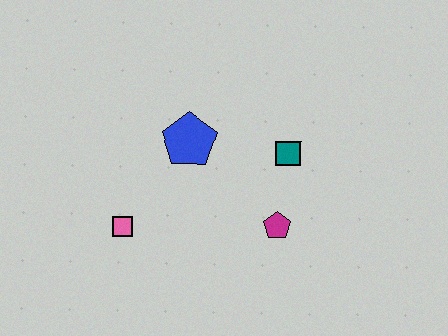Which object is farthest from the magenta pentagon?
The pink square is farthest from the magenta pentagon.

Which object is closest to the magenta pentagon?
The teal square is closest to the magenta pentagon.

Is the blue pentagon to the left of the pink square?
No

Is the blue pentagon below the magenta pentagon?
No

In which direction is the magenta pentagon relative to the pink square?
The magenta pentagon is to the right of the pink square.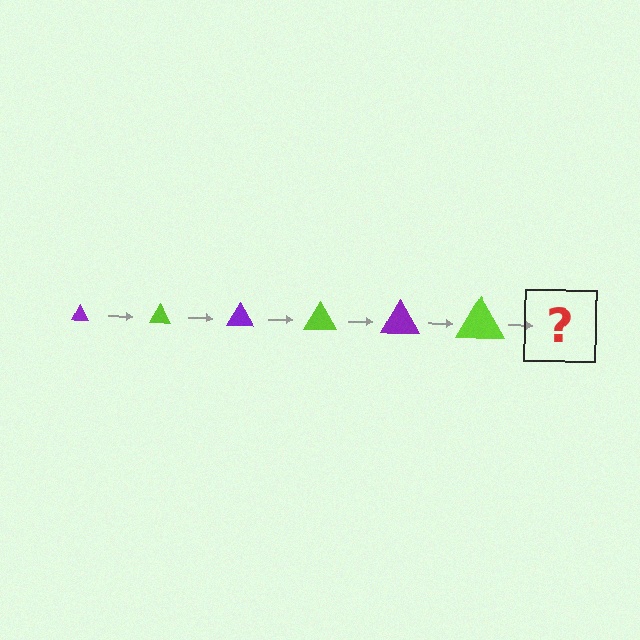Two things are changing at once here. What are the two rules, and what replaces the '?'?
The two rules are that the triangle grows larger each step and the color cycles through purple and lime. The '?' should be a purple triangle, larger than the previous one.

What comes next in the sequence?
The next element should be a purple triangle, larger than the previous one.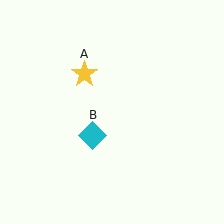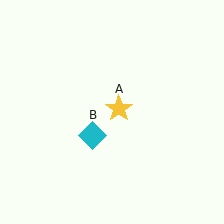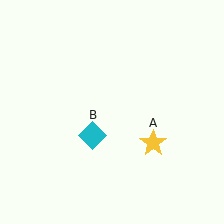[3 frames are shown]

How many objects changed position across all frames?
1 object changed position: yellow star (object A).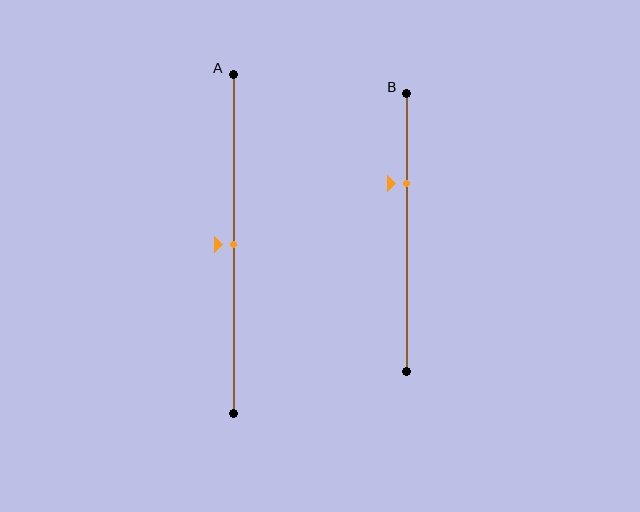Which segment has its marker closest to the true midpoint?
Segment A has its marker closest to the true midpoint.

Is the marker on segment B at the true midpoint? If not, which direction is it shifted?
No, the marker on segment B is shifted upward by about 18% of the segment length.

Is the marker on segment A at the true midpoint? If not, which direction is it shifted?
Yes, the marker on segment A is at the true midpoint.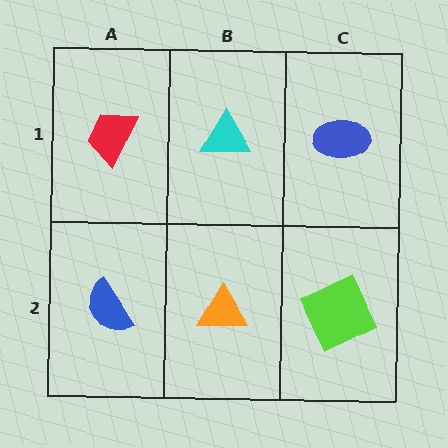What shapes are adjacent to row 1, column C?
A lime square (row 2, column C), a cyan triangle (row 1, column B).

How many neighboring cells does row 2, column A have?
2.